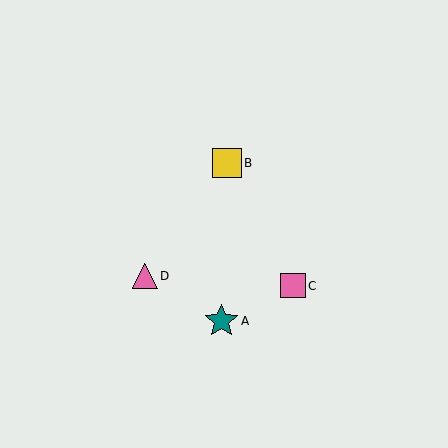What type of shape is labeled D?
Shape D is a pink triangle.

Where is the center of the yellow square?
The center of the yellow square is at (227, 163).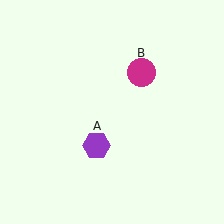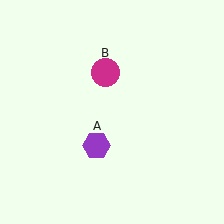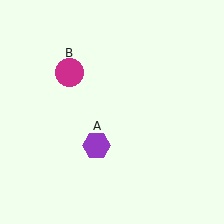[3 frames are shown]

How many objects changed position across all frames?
1 object changed position: magenta circle (object B).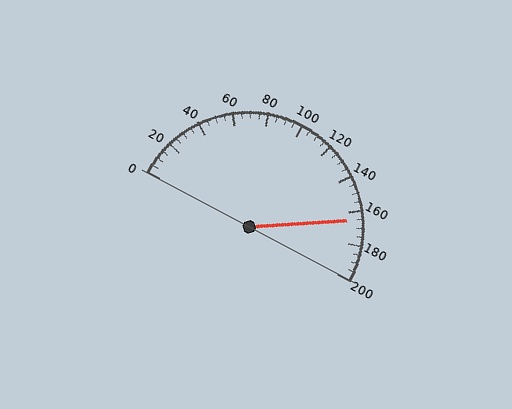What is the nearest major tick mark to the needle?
The nearest major tick mark is 160.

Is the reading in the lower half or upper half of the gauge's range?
The reading is in the upper half of the range (0 to 200).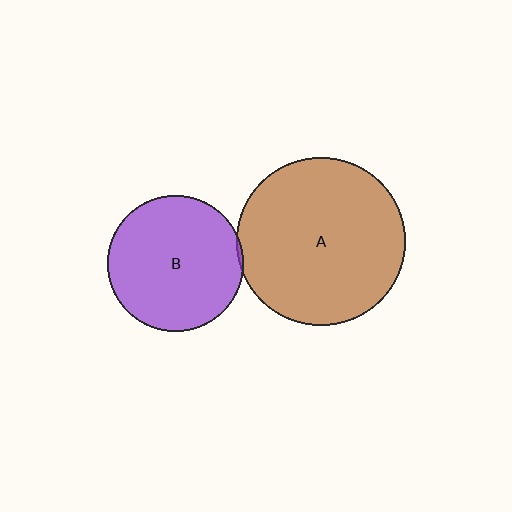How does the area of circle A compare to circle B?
Approximately 1.5 times.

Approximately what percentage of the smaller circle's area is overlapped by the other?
Approximately 5%.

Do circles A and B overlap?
Yes.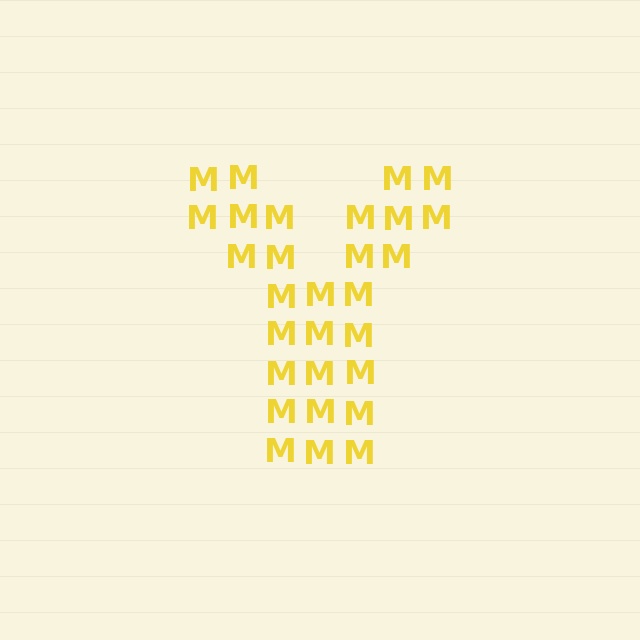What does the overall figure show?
The overall figure shows the letter Y.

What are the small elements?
The small elements are letter M's.